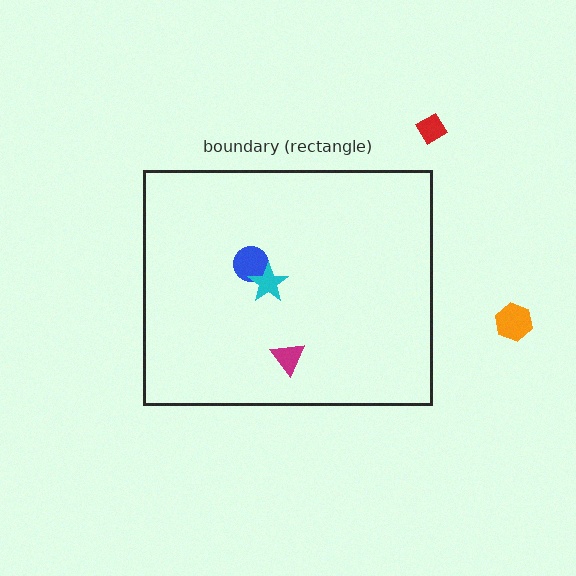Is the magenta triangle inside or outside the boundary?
Inside.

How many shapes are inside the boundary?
3 inside, 2 outside.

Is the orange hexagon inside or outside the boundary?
Outside.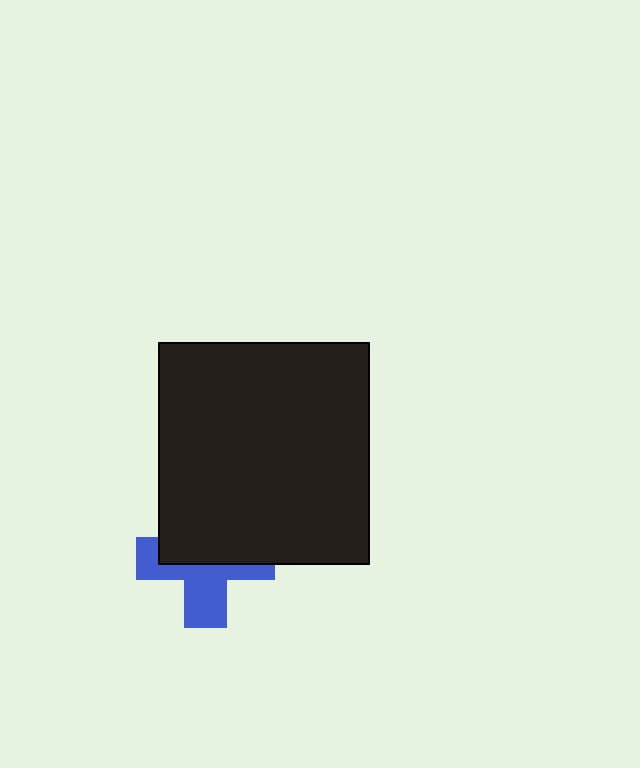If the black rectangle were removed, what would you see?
You would see the complete blue cross.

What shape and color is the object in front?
The object in front is a black rectangle.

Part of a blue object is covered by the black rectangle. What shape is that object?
It is a cross.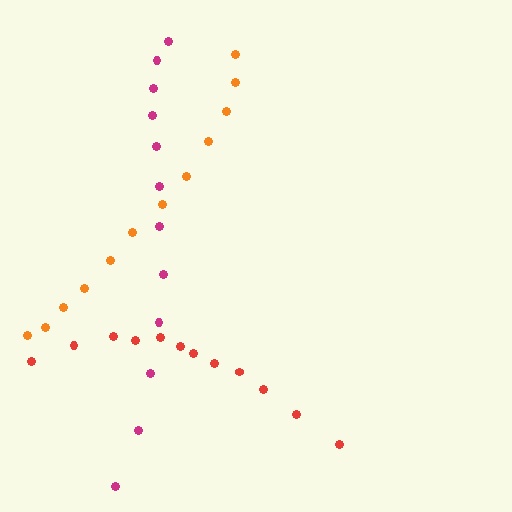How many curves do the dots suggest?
There are 3 distinct paths.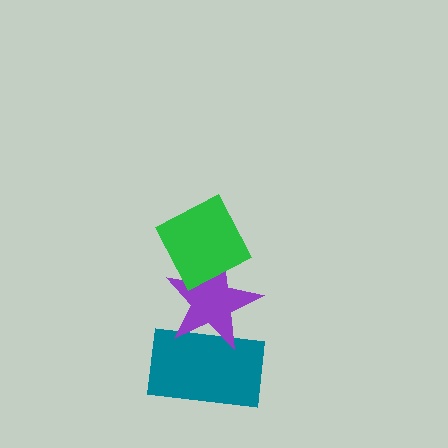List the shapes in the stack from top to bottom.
From top to bottom: the green diamond, the purple star, the teal rectangle.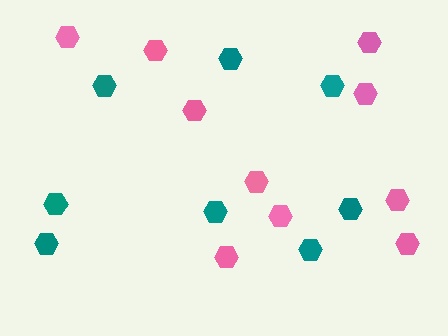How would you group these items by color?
There are 2 groups: one group of pink hexagons (10) and one group of teal hexagons (8).